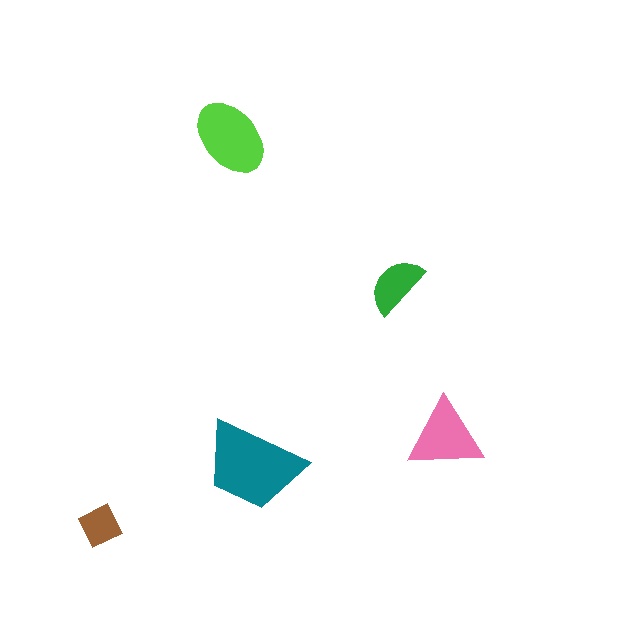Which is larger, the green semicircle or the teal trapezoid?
The teal trapezoid.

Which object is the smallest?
The brown diamond.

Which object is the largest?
The teal trapezoid.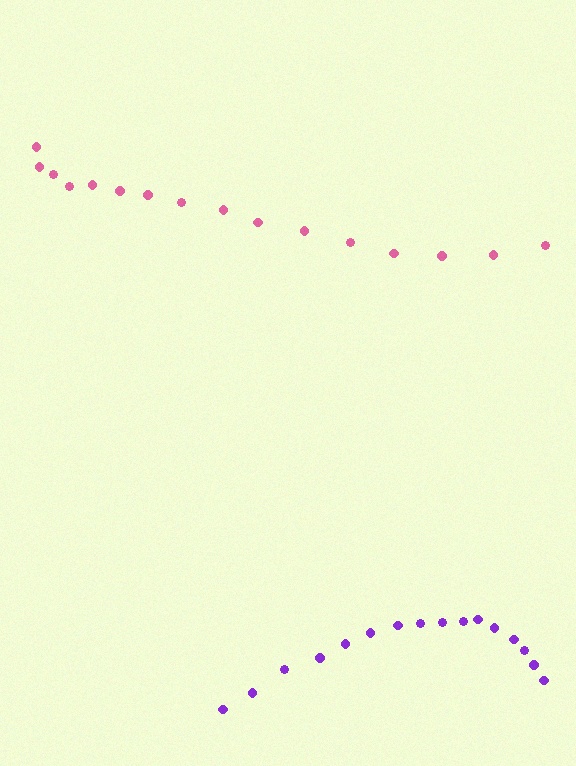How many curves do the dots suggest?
There are 2 distinct paths.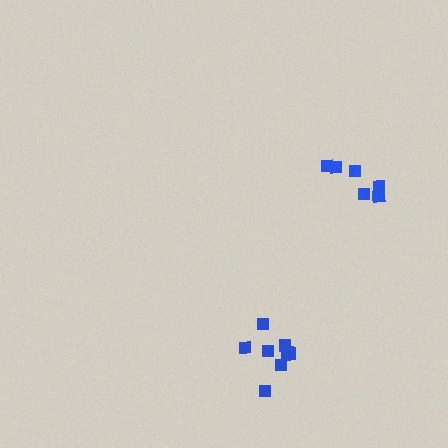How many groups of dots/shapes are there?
There are 2 groups.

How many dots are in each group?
Group 1: 6 dots, Group 2: 8 dots (14 total).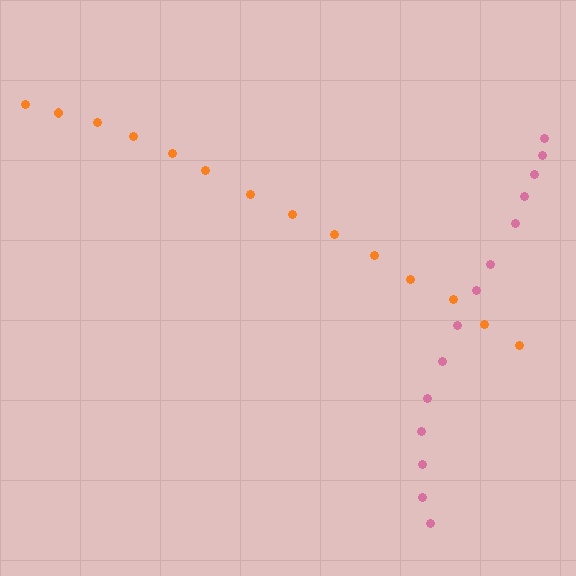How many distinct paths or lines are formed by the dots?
There are 2 distinct paths.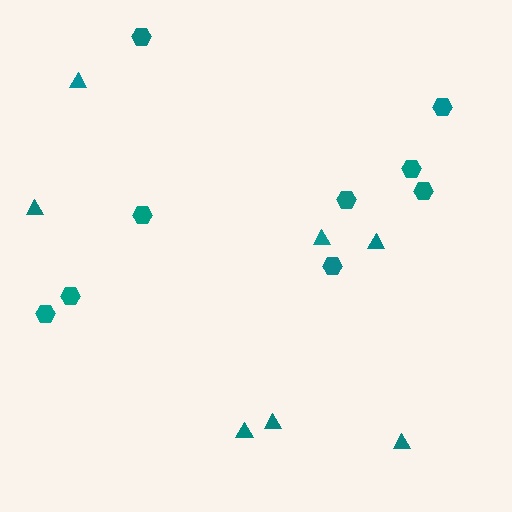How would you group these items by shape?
There are 2 groups: one group of hexagons (9) and one group of triangles (7).